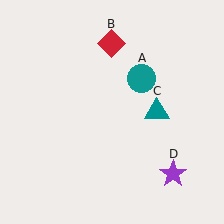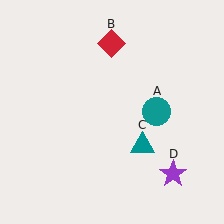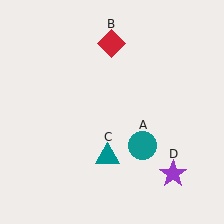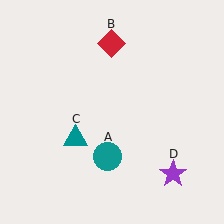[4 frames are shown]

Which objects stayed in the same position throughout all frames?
Red diamond (object B) and purple star (object D) remained stationary.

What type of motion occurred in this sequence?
The teal circle (object A), teal triangle (object C) rotated clockwise around the center of the scene.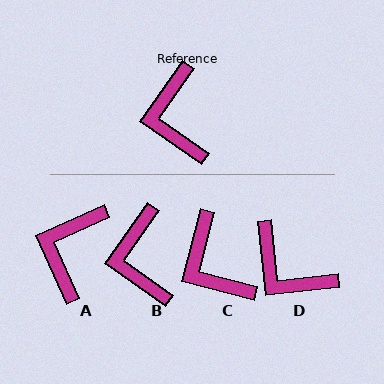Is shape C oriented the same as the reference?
No, it is off by about 21 degrees.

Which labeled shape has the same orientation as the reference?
B.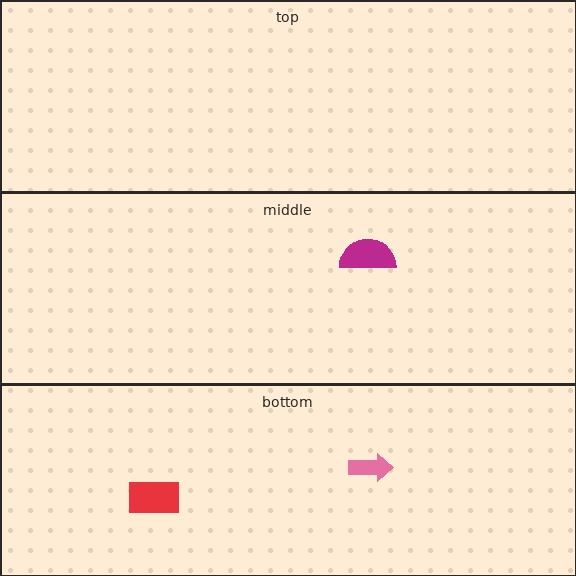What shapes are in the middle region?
The magenta semicircle.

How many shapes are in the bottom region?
2.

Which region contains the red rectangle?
The bottom region.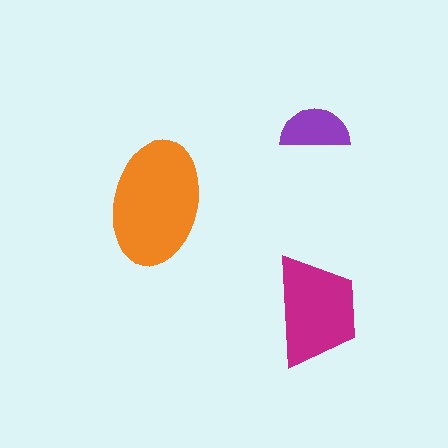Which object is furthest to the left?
The orange ellipse is leftmost.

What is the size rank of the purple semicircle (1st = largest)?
3rd.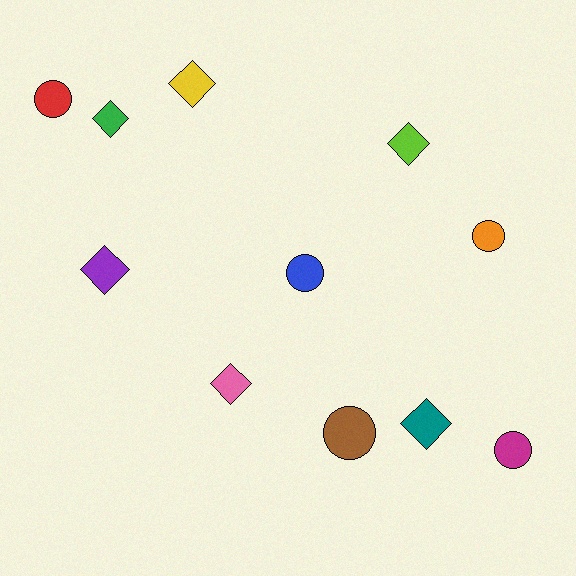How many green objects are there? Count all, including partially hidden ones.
There is 1 green object.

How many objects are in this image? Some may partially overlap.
There are 11 objects.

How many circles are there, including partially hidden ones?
There are 5 circles.